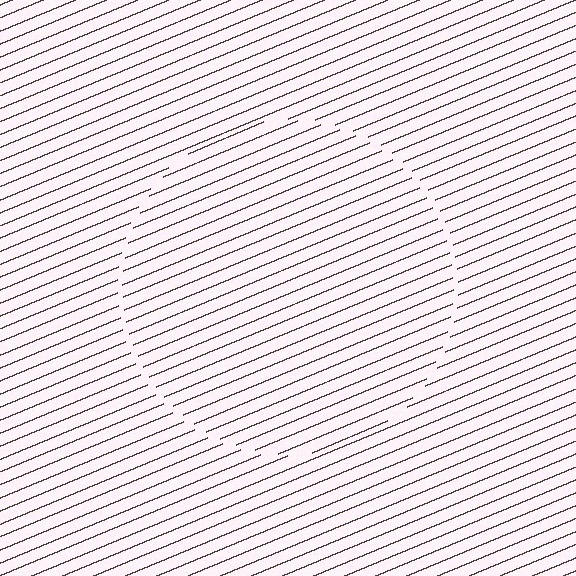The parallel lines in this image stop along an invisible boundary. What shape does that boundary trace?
An illusory circle. The interior of the shape contains the same grating, shifted by half a period — the contour is defined by the phase discontinuity where line-ends from the inner and outer gratings abut.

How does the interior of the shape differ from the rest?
The interior of the shape contains the same grating, shifted by half a period — the contour is defined by the phase discontinuity where line-ends from the inner and outer gratings abut.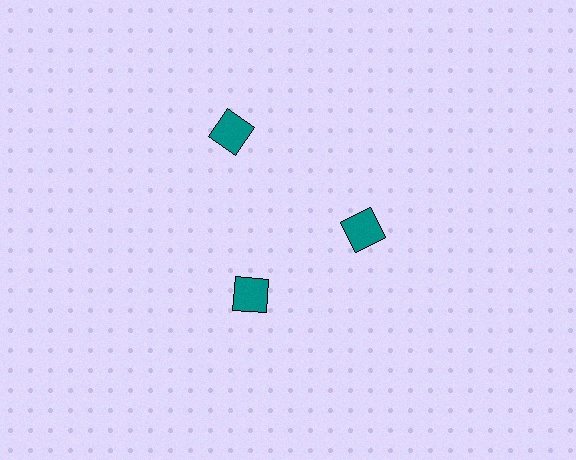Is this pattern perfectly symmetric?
No. The 3 teal diamonds are arranged in a ring, but one element near the 11 o'clock position is pushed outward from the center, breaking the 3-fold rotational symmetry.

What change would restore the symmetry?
The symmetry would be restored by moving it inward, back onto the ring so that all 3 diamonds sit at equal angles and equal distance from the center.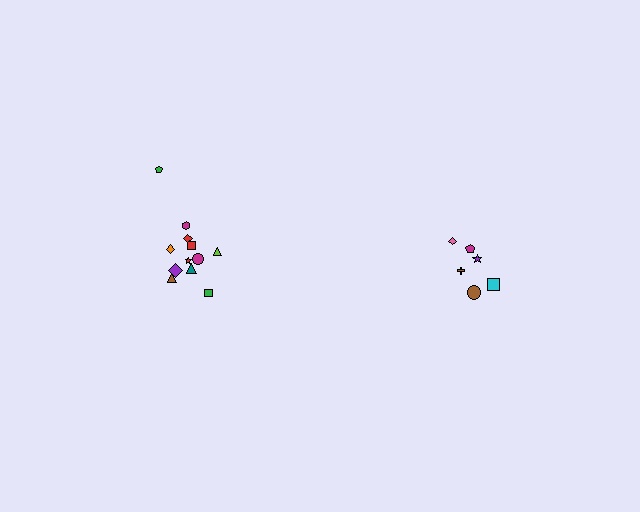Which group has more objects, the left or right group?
The left group.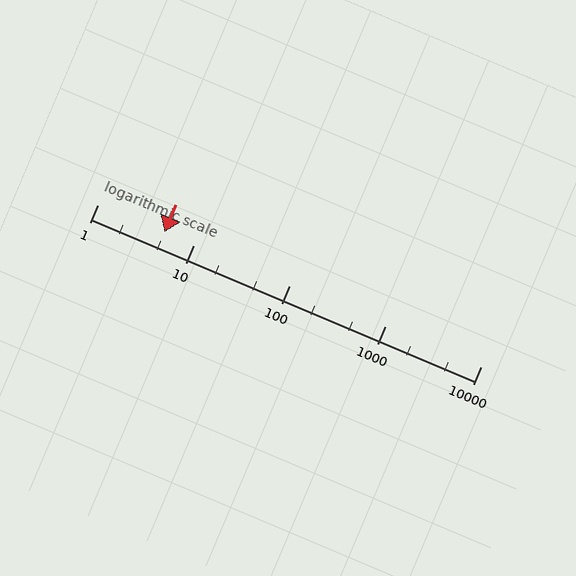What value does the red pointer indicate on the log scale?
The pointer indicates approximately 5.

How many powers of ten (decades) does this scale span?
The scale spans 4 decades, from 1 to 10000.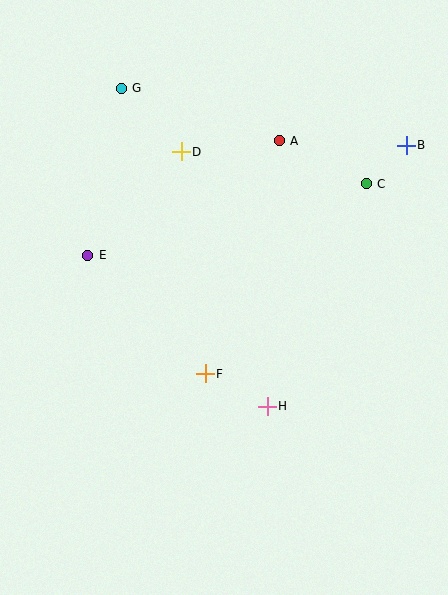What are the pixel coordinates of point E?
Point E is at (88, 255).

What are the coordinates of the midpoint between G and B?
The midpoint between G and B is at (264, 117).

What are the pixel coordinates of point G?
Point G is at (121, 88).